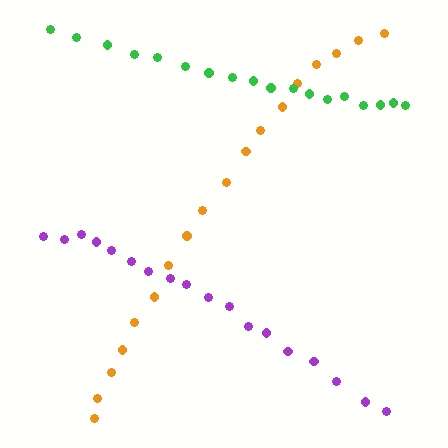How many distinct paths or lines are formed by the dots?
There are 3 distinct paths.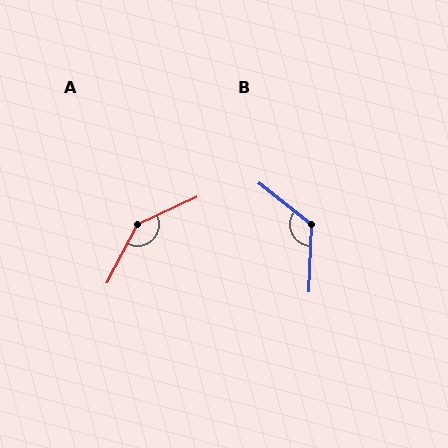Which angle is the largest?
A, at approximately 143 degrees.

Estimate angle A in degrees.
Approximately 143 degrees.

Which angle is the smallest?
B, at approximately 126 degrees.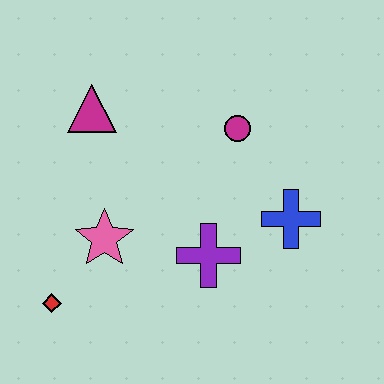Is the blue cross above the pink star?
Yes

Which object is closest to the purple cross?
The blue cross is closest to the purple cross.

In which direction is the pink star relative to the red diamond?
The pink star is above the red diamond.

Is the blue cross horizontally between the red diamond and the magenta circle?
No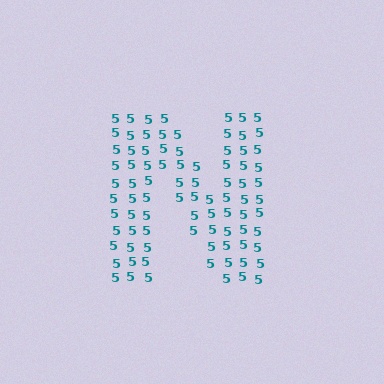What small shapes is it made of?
It is made of small digit 5's.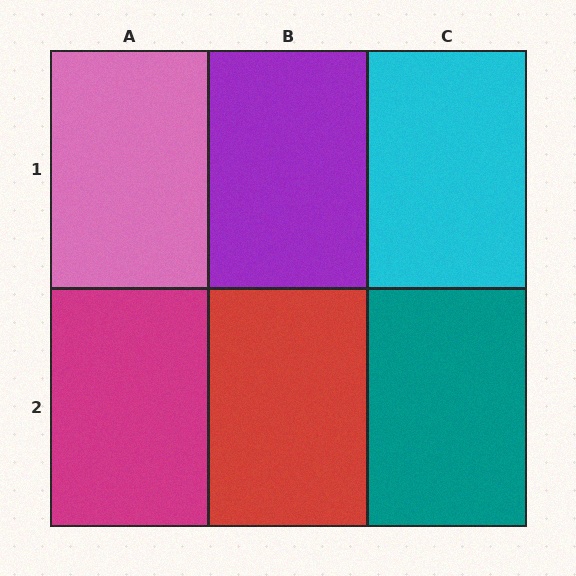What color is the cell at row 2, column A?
Magenta.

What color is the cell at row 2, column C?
Teal.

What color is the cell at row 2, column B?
Red.